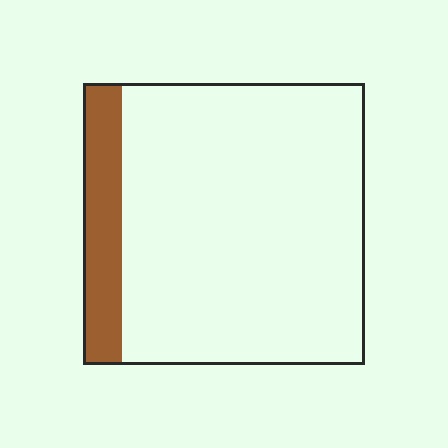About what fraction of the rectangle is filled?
About one eighth (1/8).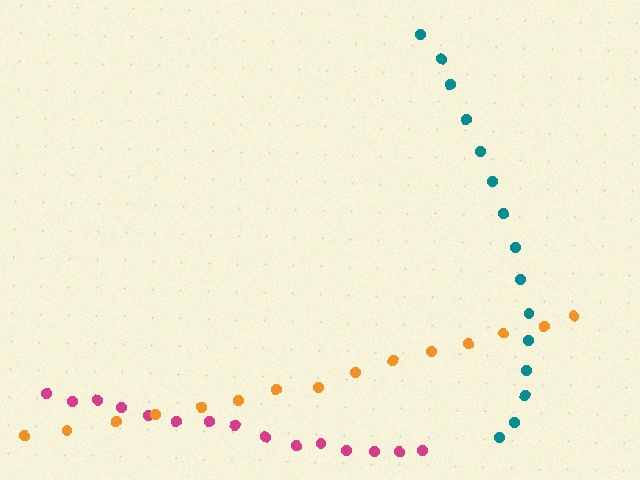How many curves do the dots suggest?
There are 3 distinct paths.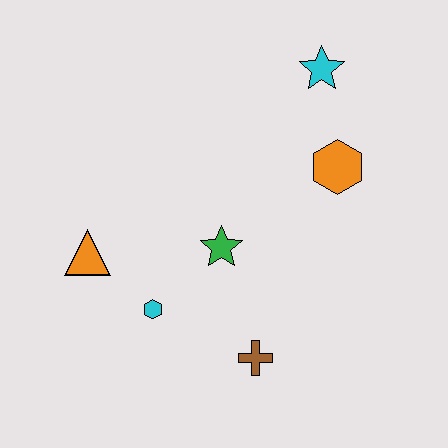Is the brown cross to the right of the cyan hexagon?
Yes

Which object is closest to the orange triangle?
The cyan hexagon is closest to the orange triangle.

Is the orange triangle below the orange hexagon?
Yes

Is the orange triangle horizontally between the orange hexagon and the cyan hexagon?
No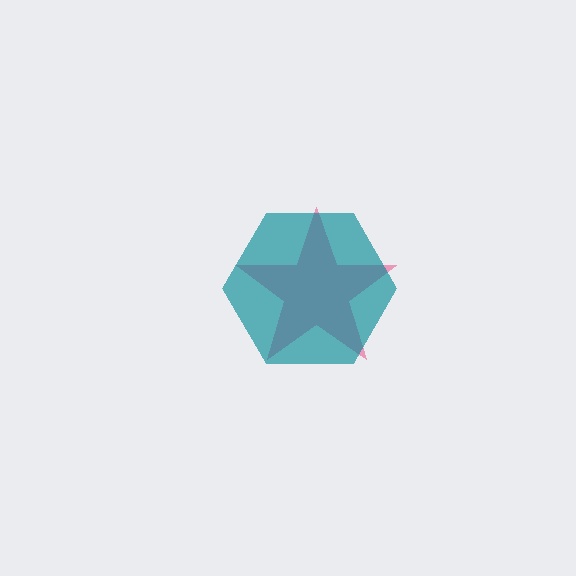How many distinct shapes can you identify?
There are 2 distinct shapes: a pink star, a teal hexagon.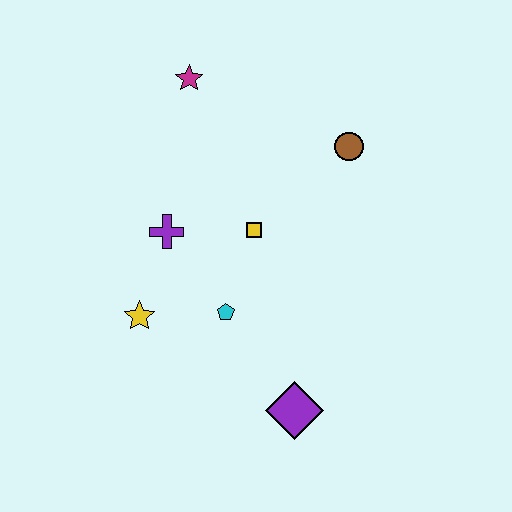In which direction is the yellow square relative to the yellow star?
The yellow square is to the right of the yellow star.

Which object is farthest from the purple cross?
The purple diamond is farthest from the purple cross.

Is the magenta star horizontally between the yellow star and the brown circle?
Yes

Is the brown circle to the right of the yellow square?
Yes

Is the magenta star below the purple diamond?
No